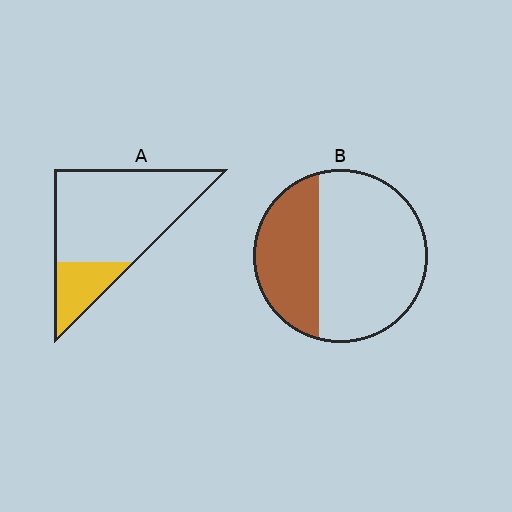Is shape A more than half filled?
No.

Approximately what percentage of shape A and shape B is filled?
A is approximately 20% and B is approximately 35%.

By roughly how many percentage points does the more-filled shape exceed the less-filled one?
By roughly 15 percentage points (B over A).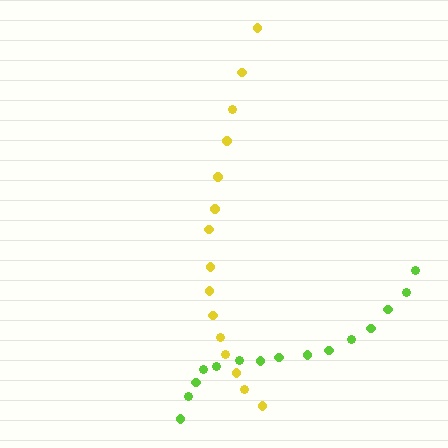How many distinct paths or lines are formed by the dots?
There are 2 distinct paths.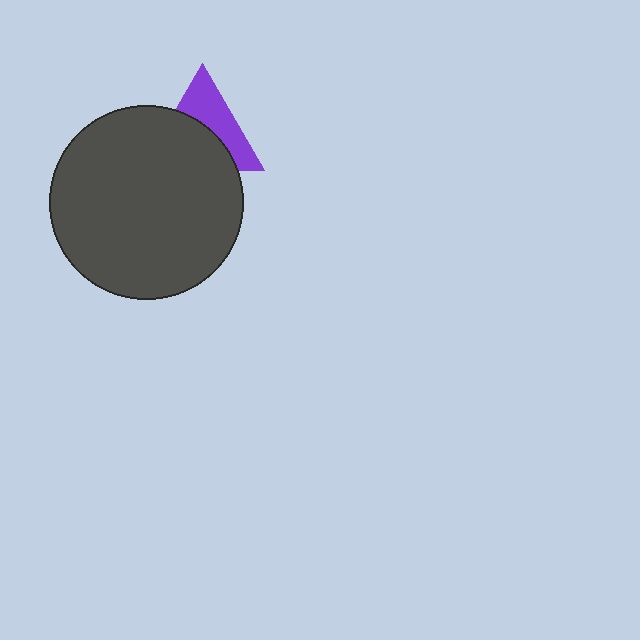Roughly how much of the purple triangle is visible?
About half of it is visible (roughly 46%).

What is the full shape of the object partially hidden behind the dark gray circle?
The partially hidden object is a purple triangle.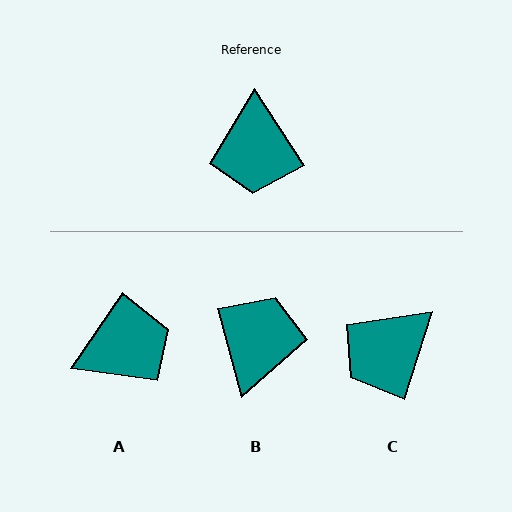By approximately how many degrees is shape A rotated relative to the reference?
Approximately 113 degrees counter-clockwise.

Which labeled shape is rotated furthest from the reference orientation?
B, about 162 degrees away.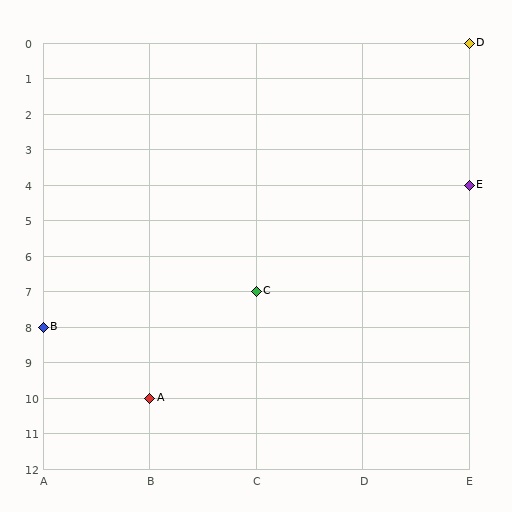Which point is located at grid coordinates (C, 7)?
Point C is at (C, 7).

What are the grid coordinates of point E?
Point E is at grid coordinates (E, 4).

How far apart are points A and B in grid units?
Points A and B are 1 column and 2 rows apart (about 2.2 grid units diagonally).